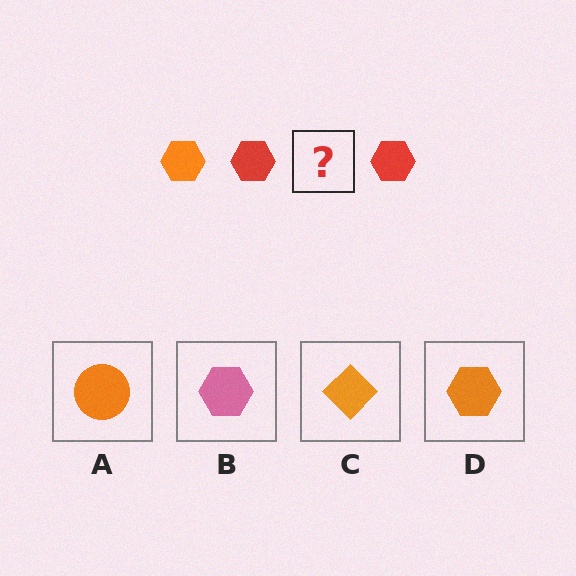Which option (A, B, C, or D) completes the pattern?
D.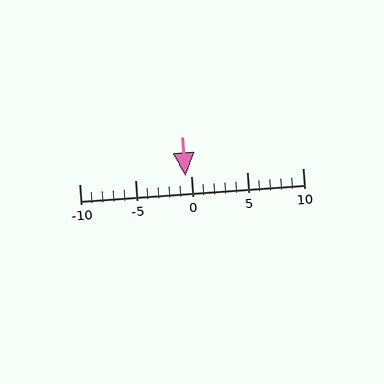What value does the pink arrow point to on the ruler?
The pink arrow points to approximately 0.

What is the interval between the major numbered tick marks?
The major tick marks are spaced 5 units apart.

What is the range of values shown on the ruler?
The ruler shows values from -10 to 10.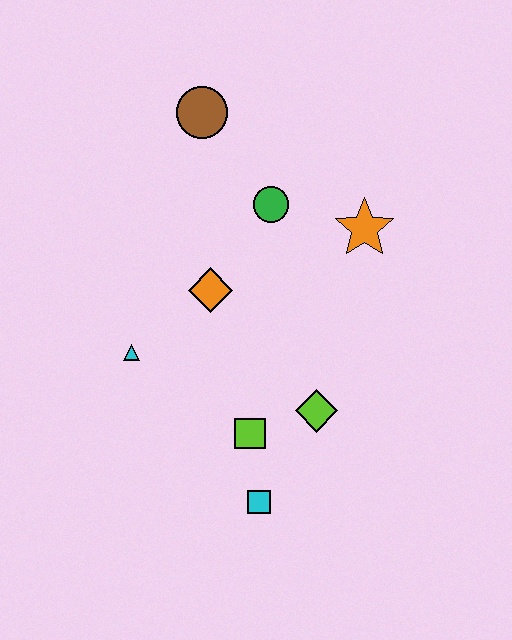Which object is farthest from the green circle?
The cyan square is farthest from the green circle.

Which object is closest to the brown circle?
The green circle is closest to the brown circle.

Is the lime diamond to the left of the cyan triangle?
No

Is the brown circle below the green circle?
No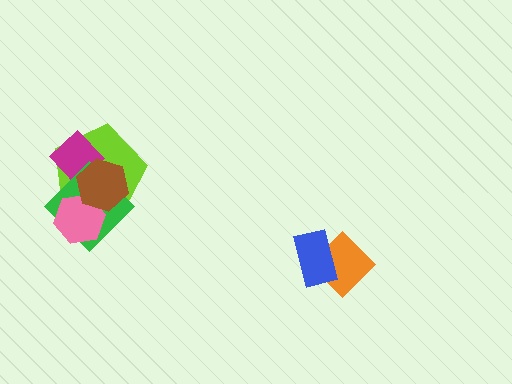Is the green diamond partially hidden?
Yes, it is partially covered by another shape.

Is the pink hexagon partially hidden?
Yes, it is partially covered by another shape.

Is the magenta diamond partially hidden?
Yes, it is partially covered by another shape.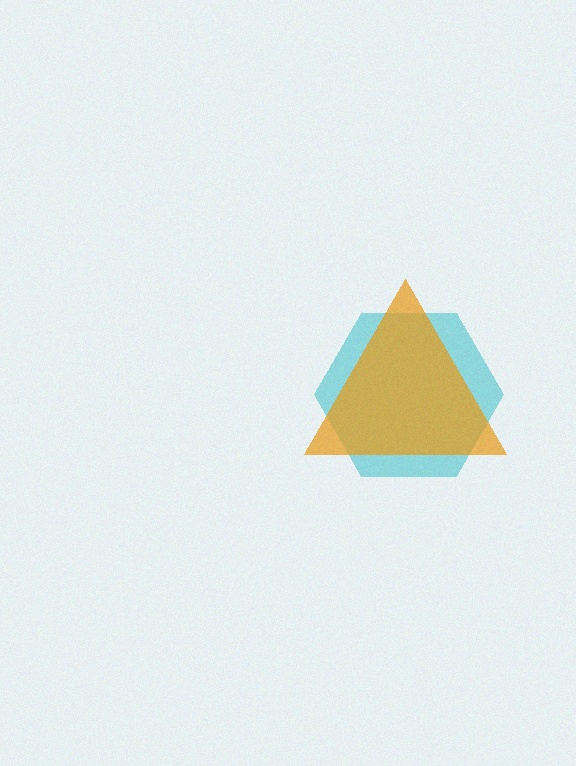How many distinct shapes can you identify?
There are 2 distinct shapes: a cyan hexagon, an orange triangle.